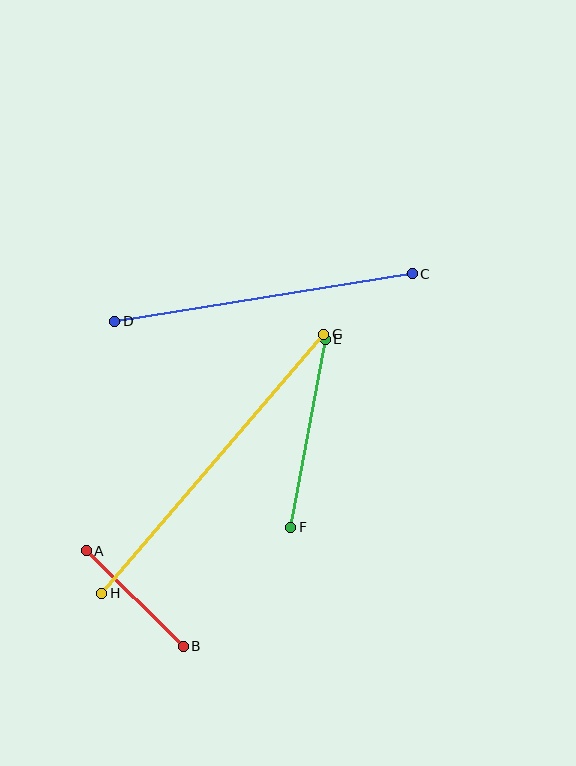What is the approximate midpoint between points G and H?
The midpoint is at approximately (213, 464) pixels.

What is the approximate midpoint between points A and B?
The midpoint is at approximately (135, 598) pixels.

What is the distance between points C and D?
The distance is approximately 301 pixels.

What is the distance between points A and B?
The distance is approximately 136 pixels.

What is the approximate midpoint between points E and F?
The midpoint is at approximately (308, 433) pixels.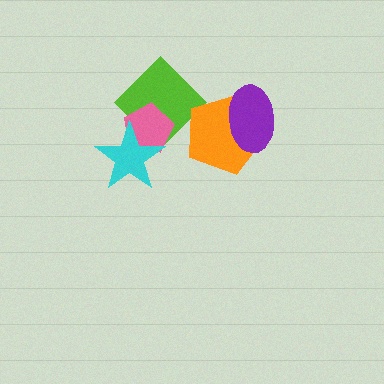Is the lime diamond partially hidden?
Yes, it is partially covered by another shape.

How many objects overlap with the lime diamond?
3 objects overlap with the lime diamond.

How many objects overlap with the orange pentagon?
2 objects overlap with the orange pentagon.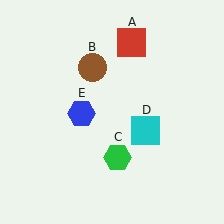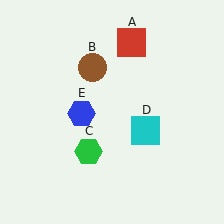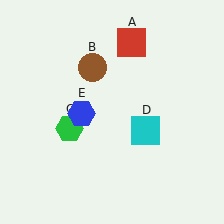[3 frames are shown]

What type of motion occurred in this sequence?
The green hexagon (object C) rotated clockwise around the center of the scene.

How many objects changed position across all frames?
1 object changed position: green hexagon (object C).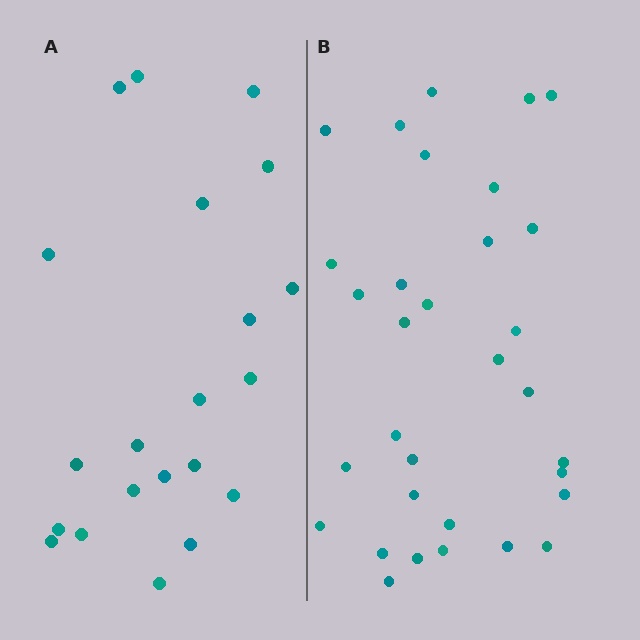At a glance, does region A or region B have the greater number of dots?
Region B (the right region) has more dots.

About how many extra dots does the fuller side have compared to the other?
Region B has roughly 12 or so more dots than region A.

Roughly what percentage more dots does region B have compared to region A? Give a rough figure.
About 50% more.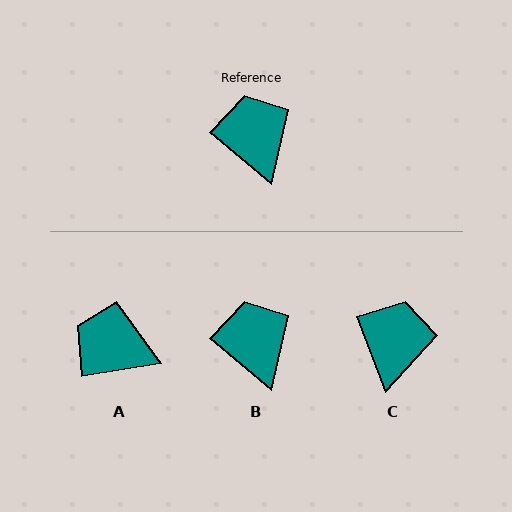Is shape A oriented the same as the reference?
No, it is off by about 49 degrees.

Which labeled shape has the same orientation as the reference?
B.